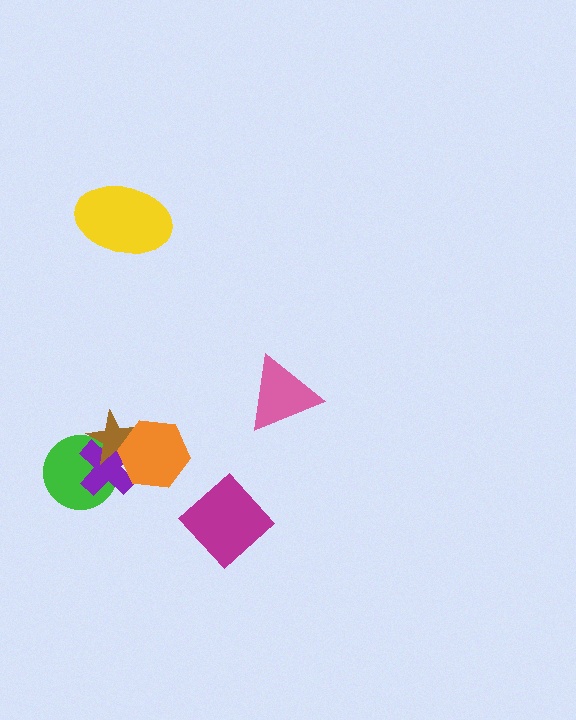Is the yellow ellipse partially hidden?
No, no other shape covers it.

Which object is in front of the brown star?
The orange hexagon is in front of the brown star.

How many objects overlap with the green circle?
2 objects overlap with the green circle.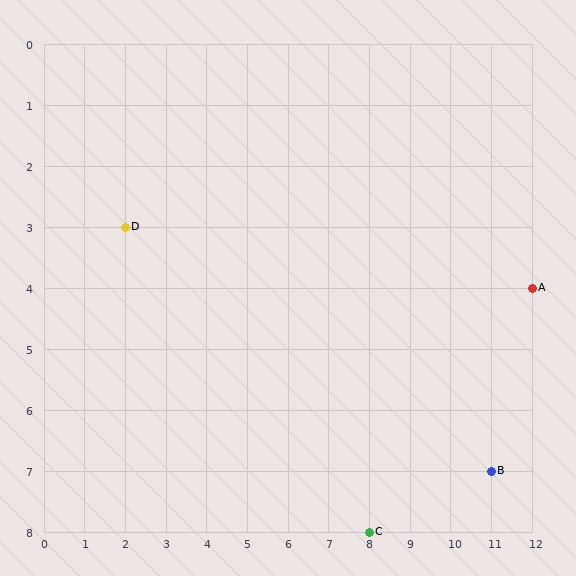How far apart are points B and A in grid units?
Points B and A are 1 column and 3 rows apart (about 3.2 grid units diagonally).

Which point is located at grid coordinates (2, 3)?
Point D is at (2, 3).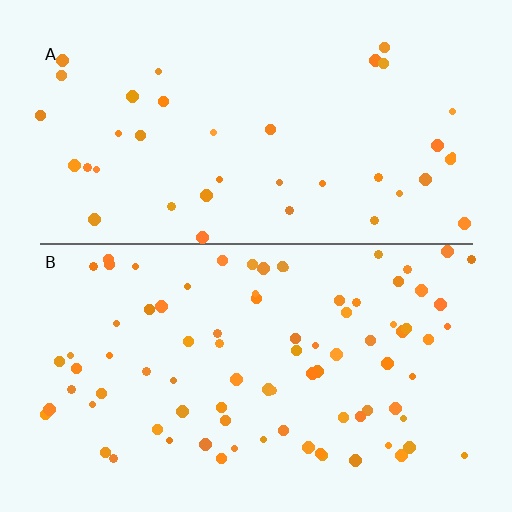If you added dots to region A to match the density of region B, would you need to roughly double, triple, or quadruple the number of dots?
Approximately double.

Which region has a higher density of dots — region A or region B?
B (the bottom).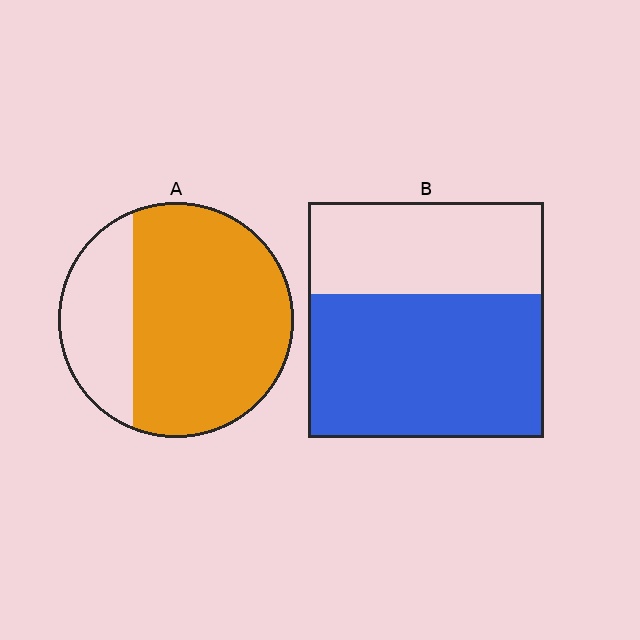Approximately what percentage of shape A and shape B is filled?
A is approximately 75% and B is approximately 60%.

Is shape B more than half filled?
Yes.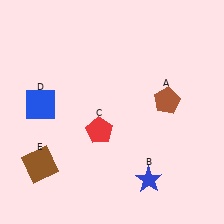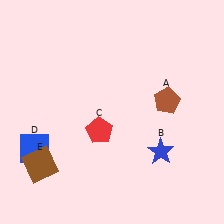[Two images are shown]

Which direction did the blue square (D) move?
The blue square (D) moved down.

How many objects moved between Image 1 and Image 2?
2 objects moved between the two images.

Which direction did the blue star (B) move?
The blue star (B) moved up.